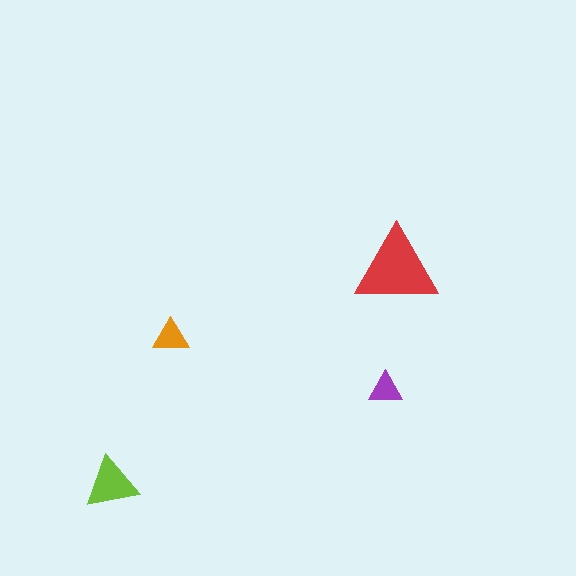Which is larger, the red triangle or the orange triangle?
The red one.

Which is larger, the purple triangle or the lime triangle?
The lime one.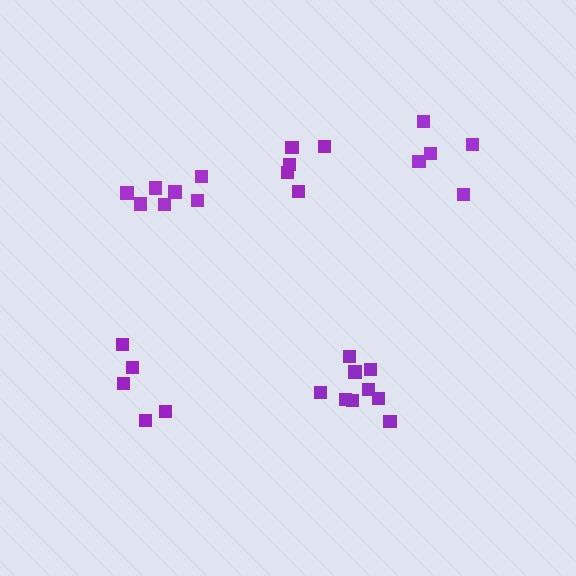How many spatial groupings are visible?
There are 5 spatial groupings.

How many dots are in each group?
Group 1: 9 dots, Group 2: 5 dots, Group 3: 5 dots, Group 4: 5 dots, Group 5: 9 dots (33 total).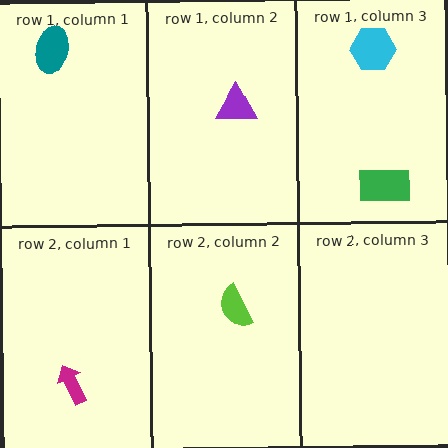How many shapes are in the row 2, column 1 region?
1.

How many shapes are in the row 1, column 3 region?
2.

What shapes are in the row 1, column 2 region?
The purple triangle.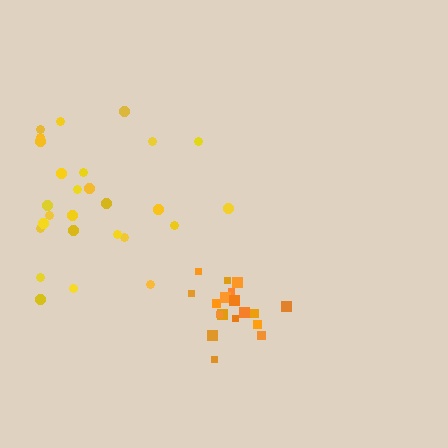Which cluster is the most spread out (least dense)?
Yellow.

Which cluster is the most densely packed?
Orange.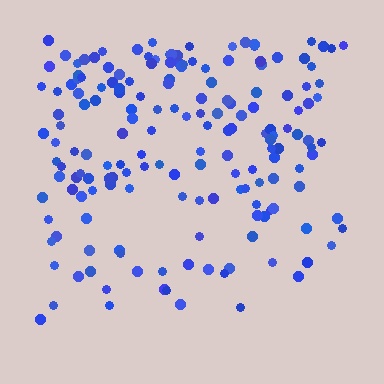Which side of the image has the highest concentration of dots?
The top.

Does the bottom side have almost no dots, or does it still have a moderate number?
Still a moderate number, just noticeably fewer than the top.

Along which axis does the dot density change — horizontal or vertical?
Vertical.